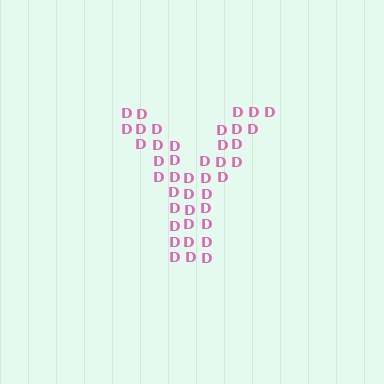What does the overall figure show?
The overall figure shows the letter Y.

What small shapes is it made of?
It is made of small letter D's.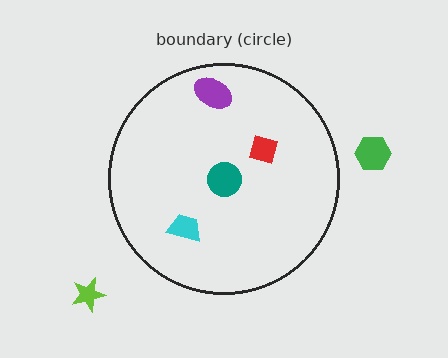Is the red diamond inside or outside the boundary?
Inside.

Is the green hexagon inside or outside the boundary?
Outside.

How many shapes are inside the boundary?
4 inside, 2 outside.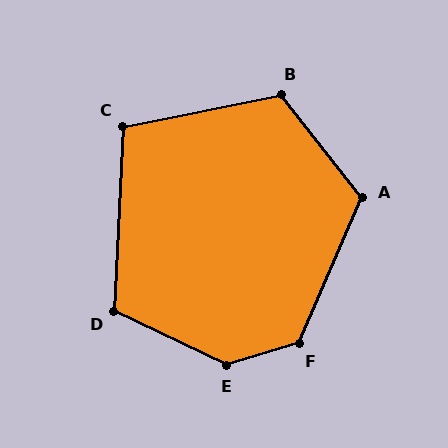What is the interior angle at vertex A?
Approximately 118 degrees (obtuse).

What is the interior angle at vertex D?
Approximately 112 degrees (obtuse).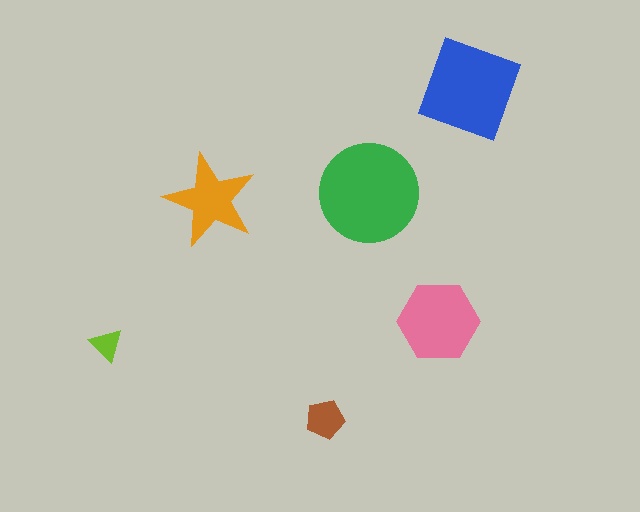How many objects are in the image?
There are 6 objects in the image.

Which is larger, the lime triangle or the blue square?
The blue square.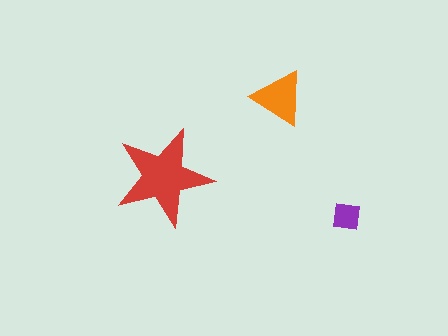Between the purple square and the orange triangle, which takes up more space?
The orange triangle.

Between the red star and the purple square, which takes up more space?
The red star.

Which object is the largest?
The red star.